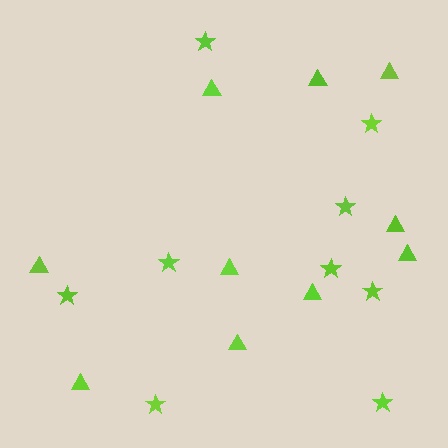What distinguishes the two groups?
There are 2 groups: one group of stars (9) and one group of triangles (10).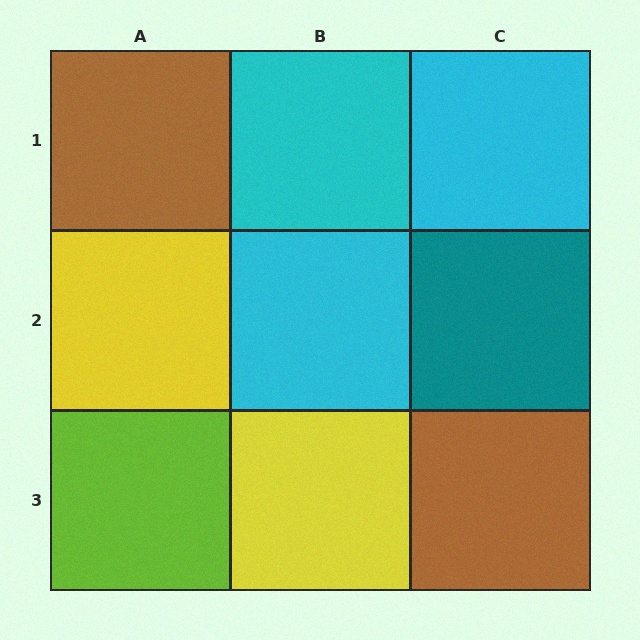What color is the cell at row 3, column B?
Yellow.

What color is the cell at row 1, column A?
Brown.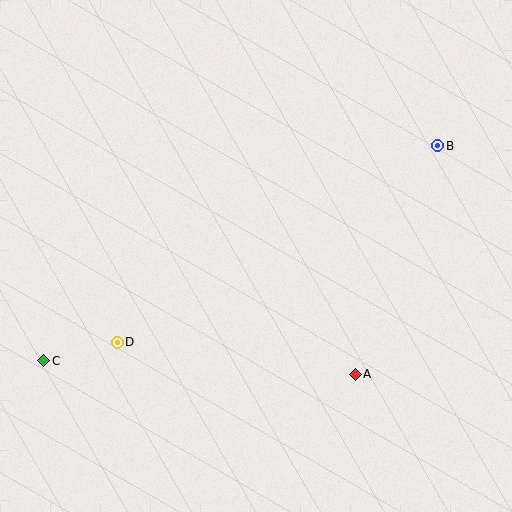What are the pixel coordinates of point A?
Point A is at (355, 374).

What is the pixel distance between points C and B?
The distance between C and B is 449 pixels.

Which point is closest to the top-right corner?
Point B is closest to the top-right corner.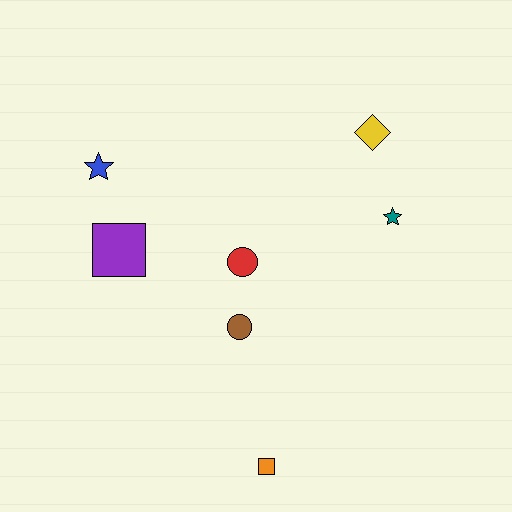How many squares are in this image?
There are 2 squares.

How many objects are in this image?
There are 7 objects.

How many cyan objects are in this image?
There are no cyan objects.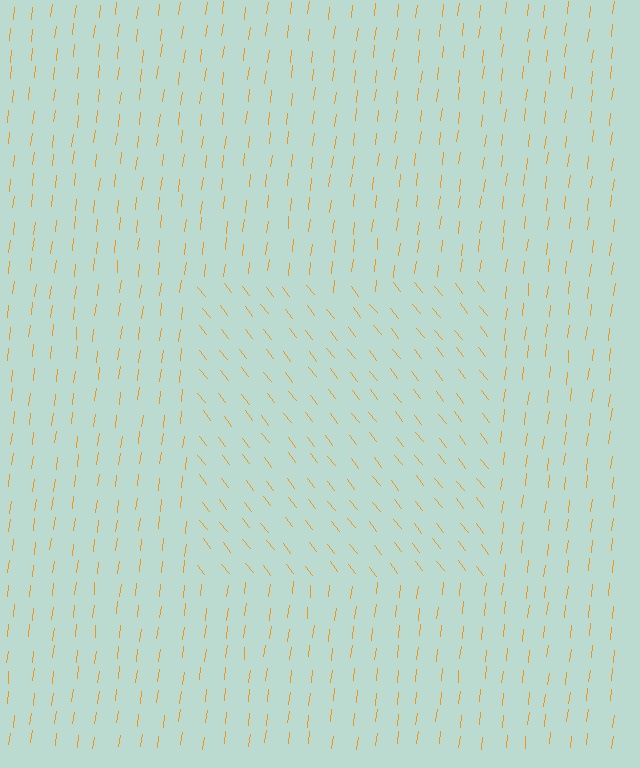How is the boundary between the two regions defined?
The boundary is defined purely by a change in line orientation (approximately 45 degrees difference). All lines are the same color and thickness.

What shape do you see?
I see a rectangle.